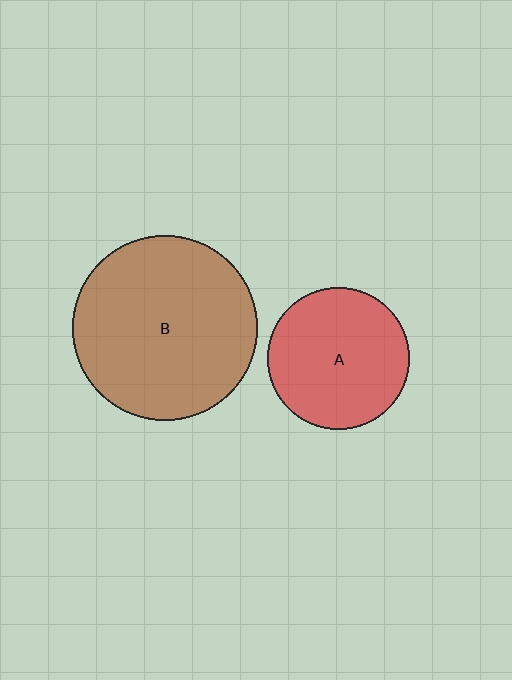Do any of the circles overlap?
No, none of the circles overlap.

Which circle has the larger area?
Circle B (brown).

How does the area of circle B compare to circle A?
Approximately 1.7 times.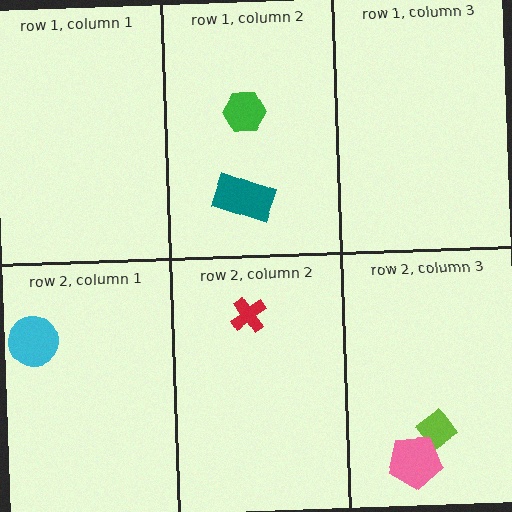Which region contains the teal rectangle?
The row 1, column 2 region.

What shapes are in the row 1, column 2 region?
The teal rectangle, the green hexagon.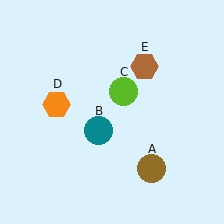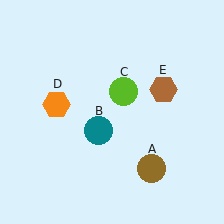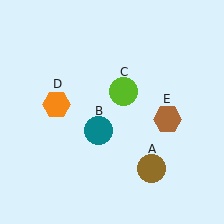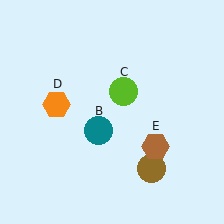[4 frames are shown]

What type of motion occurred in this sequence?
The brown hexagon (object E) rotated clockwise around the center of the scene.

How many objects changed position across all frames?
1 object changed position: brown hexagon (object E).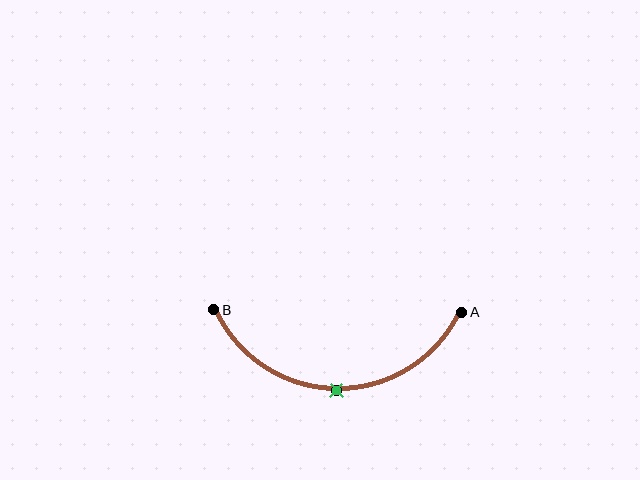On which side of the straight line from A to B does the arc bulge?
The arc bulges below the straight line connecting A and B.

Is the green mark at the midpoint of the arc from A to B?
Yes. The green mark lies on the arc at equal arc-length from both A and B — it is the arc midpoint.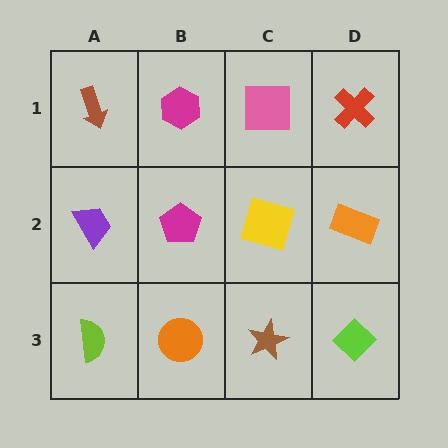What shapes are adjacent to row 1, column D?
An orange rectangle (row 2, column D), a pink square (row 1, column C).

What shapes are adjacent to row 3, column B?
A magenta pentagon (row 2, column B), a lime semicircle (row 3, column A), a brown star (row 3, column C).